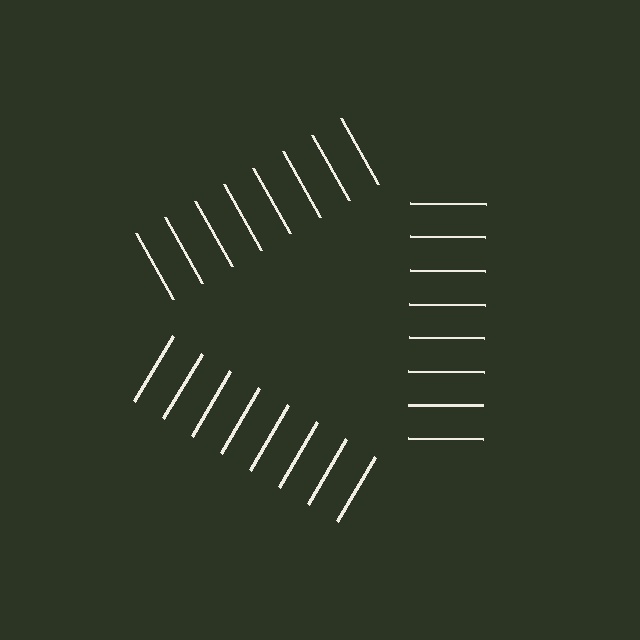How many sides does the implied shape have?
3 sides — the line-ends trace a triangle.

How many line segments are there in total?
24 — 8 along each of the 3 edges.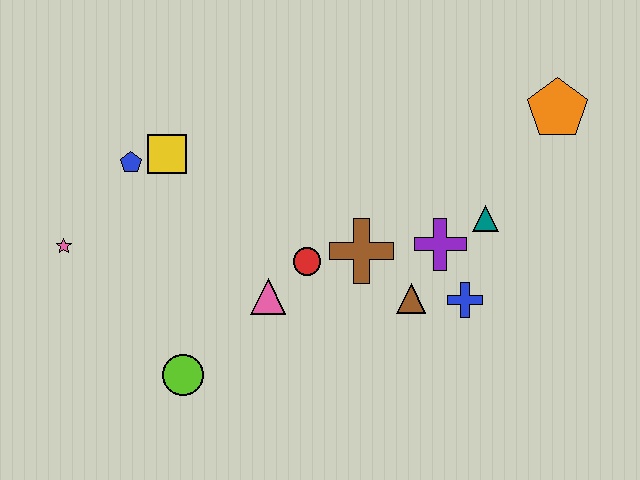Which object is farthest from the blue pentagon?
The orange pentagon is farthest from the blue pentagon.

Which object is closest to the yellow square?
The blue pentagon is closest to the yellow square.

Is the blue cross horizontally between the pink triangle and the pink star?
No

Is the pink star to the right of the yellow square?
No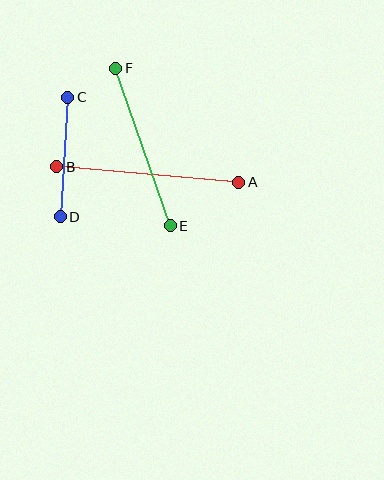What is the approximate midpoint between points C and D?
The midpoint is at approximately (64, 157) pixels.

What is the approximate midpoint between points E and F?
The midpoint is at approximately (143, 147) pixels.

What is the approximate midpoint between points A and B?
The midpoint is at approximately (148, 175) pixels.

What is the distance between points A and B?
The distance is approximately 183 pixels.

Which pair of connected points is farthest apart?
Points A and B are farthest apart.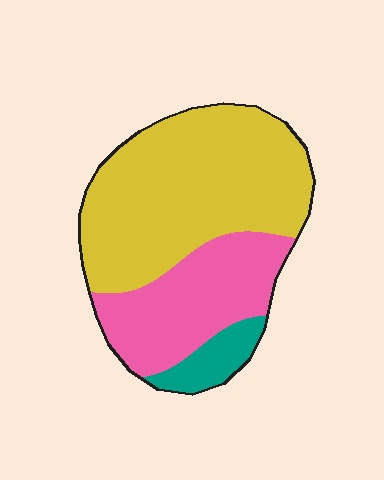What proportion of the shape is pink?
Pink covers around 30% of the shape.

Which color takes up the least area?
Teal, at roughly 10%.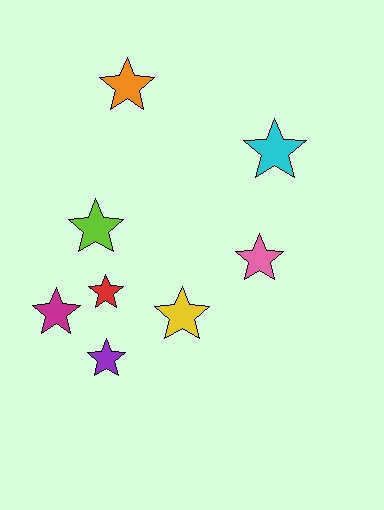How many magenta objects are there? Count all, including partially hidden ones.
There is 1 magenta object.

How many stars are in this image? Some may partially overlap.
There are 8 stars.